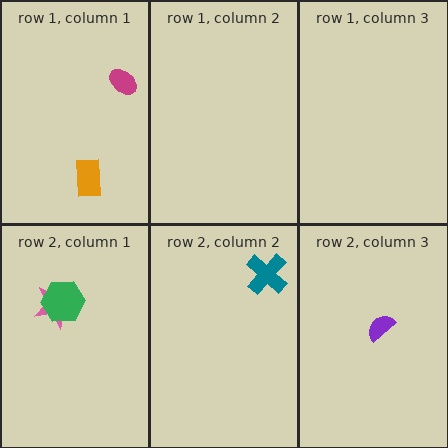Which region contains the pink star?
The row 2, column 1 region.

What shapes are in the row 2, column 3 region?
The purple semicircle.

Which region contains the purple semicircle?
The row 2, column 3 region.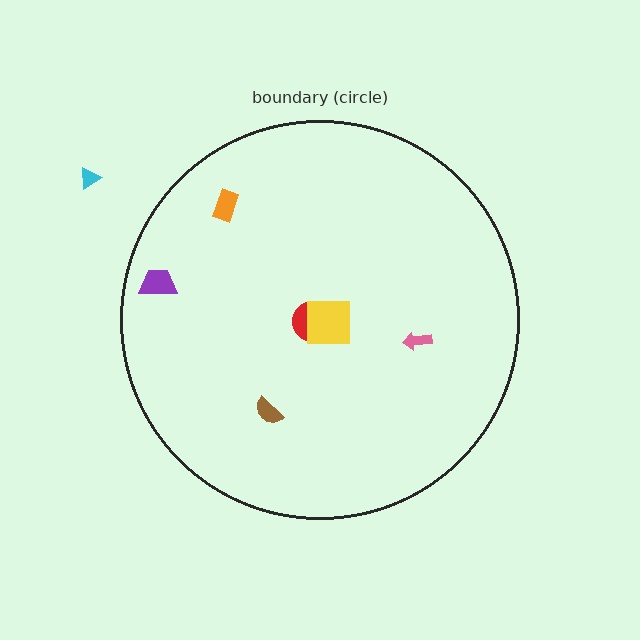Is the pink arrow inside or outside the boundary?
Inside.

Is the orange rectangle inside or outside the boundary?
Inside.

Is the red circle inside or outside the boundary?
Inside.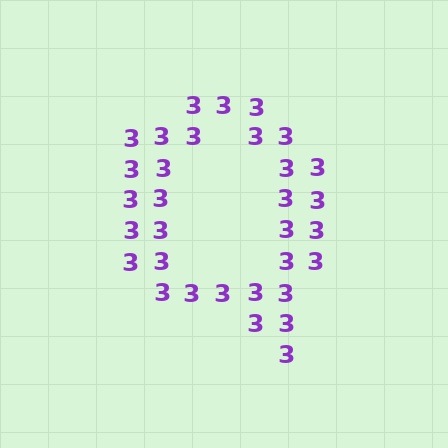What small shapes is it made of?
It is made of small digit 3's.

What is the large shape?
The large shape is the letter Q.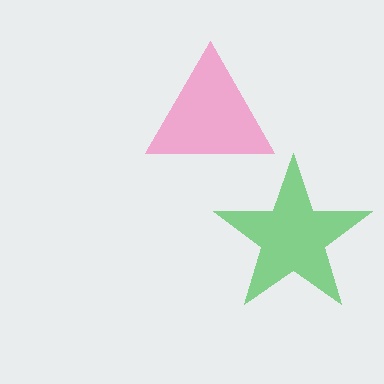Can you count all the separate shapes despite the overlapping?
Yes, there are 2 separate shapes.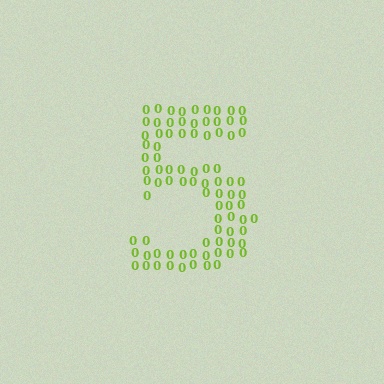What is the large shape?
The large shape is the digit 5.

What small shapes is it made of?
It is made of small digit 0's.